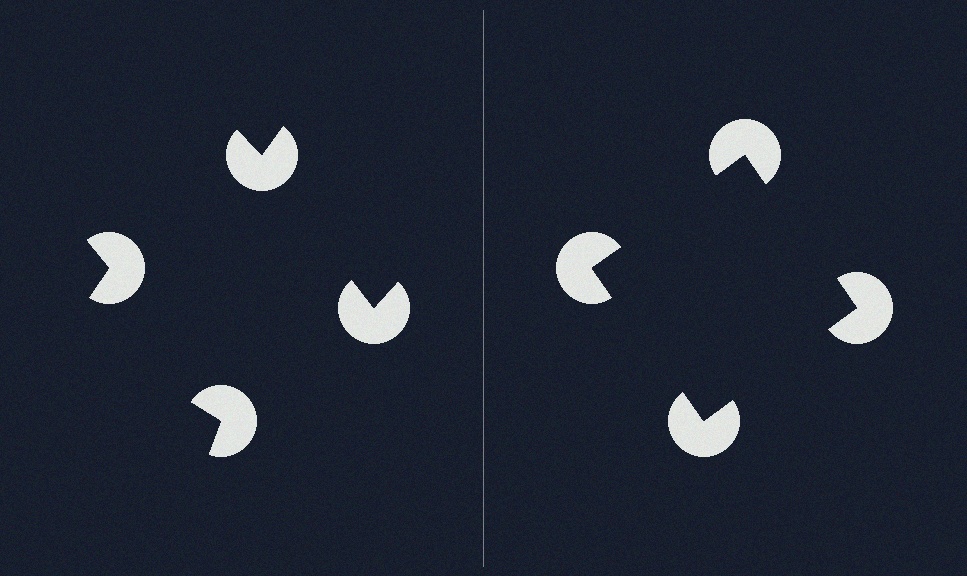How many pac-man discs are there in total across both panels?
8 — 4 on each side.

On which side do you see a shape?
An illusory square appears on the right side. On the left side the wedge cuts are rotated, so no coherent shape forms.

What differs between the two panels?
The pac-man discs are positioned identically on both sides; only the wedge orientations differ. On the right they align to a square; on the left they are misaligned.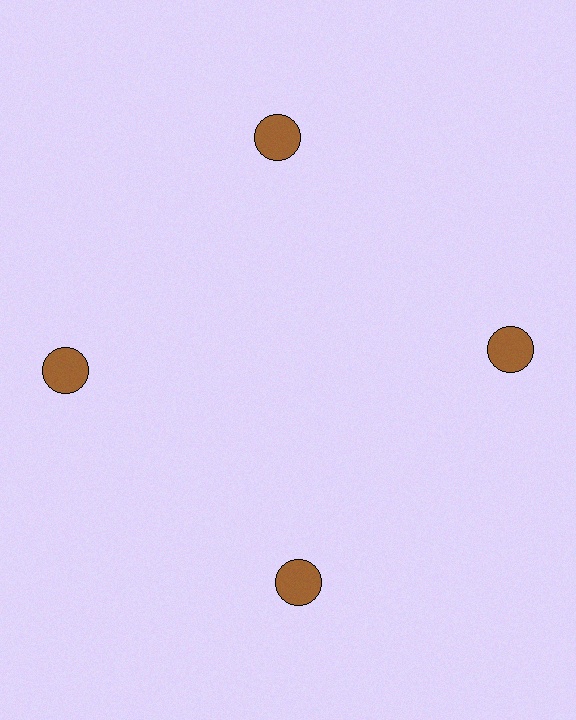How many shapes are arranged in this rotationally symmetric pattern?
There are 4 shapes, arranged in 4 groups of 1.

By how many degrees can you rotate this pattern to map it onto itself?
The pattern maps onto itself every 90 degrees of rotation.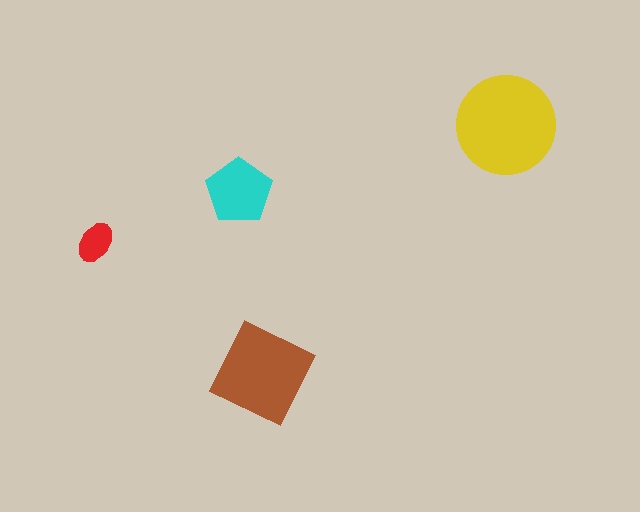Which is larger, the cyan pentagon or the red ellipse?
The cyan pentagon.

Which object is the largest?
The yellow circle.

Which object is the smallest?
The red ellipse.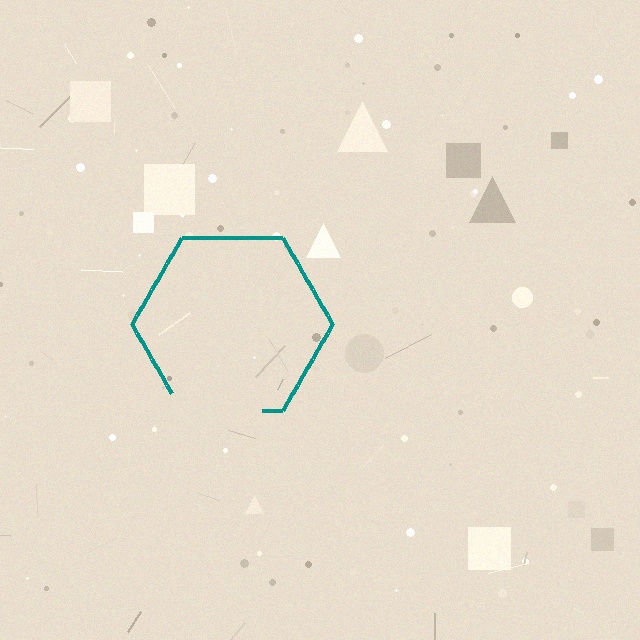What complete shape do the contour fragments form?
The contour fragments form a hexagon.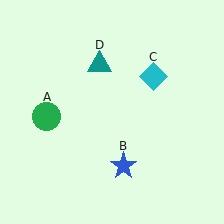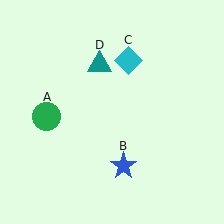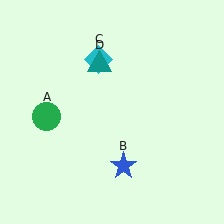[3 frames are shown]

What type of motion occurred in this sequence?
The cyan diamond (object C) rotated counterclockwise around the center of the scene.